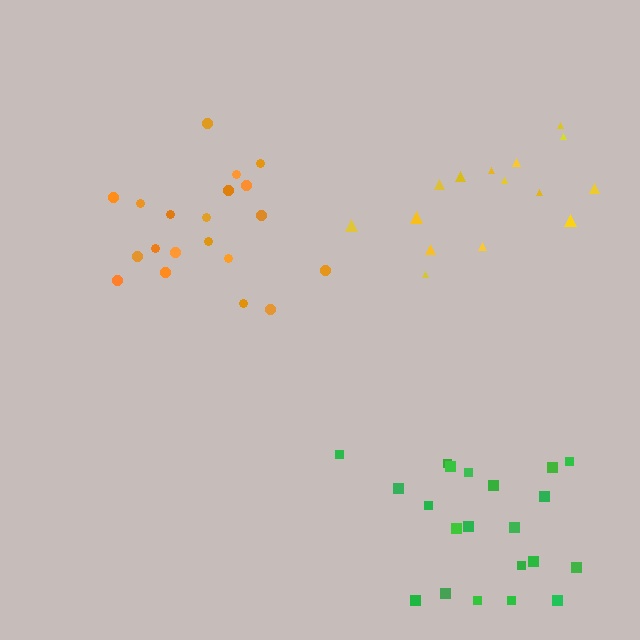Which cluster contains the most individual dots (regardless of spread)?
Green (21).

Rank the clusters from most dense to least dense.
green, yellow, orange.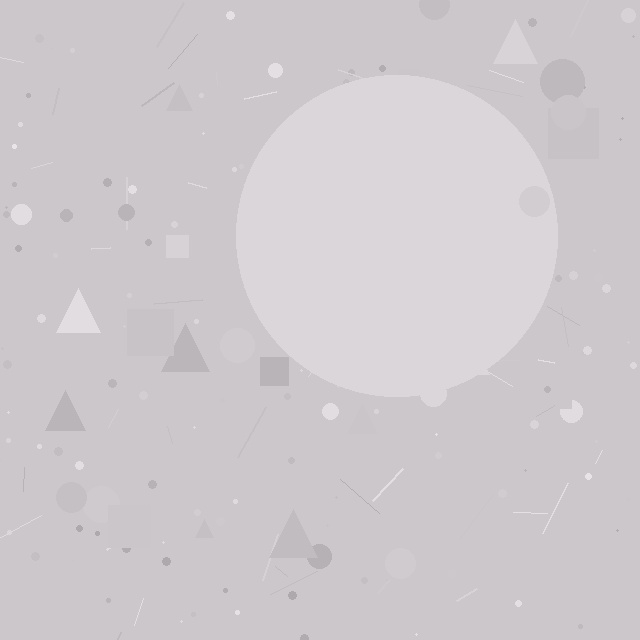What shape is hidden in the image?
A circle is hidden in the image.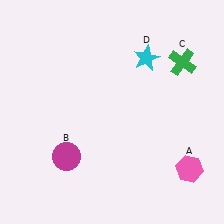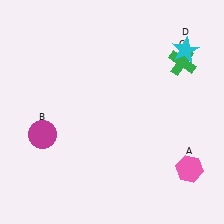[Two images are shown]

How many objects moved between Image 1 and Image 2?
2 objects moved between the two images.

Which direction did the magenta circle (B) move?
The magenta circle (B) moved left.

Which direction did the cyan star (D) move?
The cyan star (D) moved right.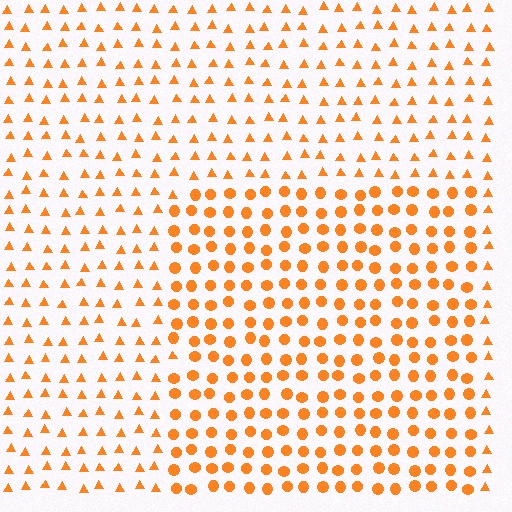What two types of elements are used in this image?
The image uses circles inside the rectangle region and triangles outside it.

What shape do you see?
I see a rectangle.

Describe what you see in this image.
The image is filled with small orange elements arranged in a uniform grid. A rectangle-shaped region contains circles, while the surrounding area contains triangles. The boundary is defined purely by the change in element shape.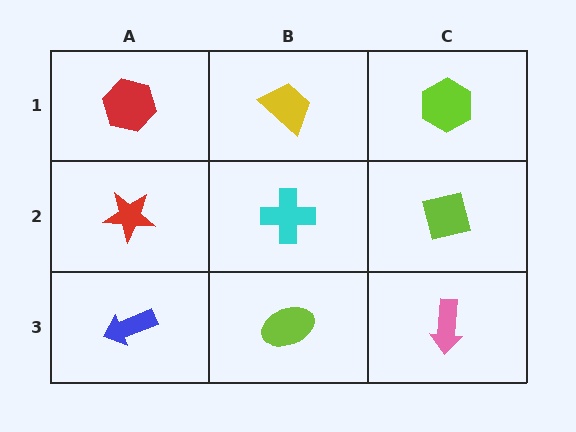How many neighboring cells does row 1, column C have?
2.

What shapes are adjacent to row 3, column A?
A red star (row 2, column A), a lime ellipse (row 3, column B).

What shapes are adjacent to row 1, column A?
A red star (row 2, column A), a yellow trapezoid (row 1, column B).